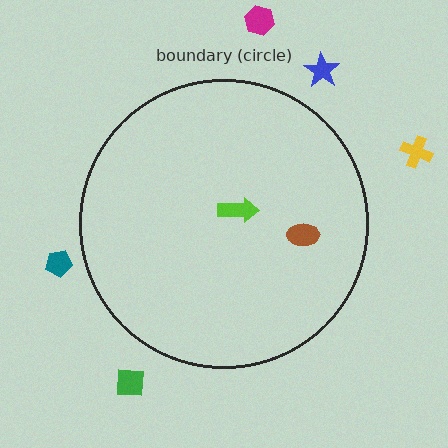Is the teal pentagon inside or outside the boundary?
Outside.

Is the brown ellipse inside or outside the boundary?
Inside.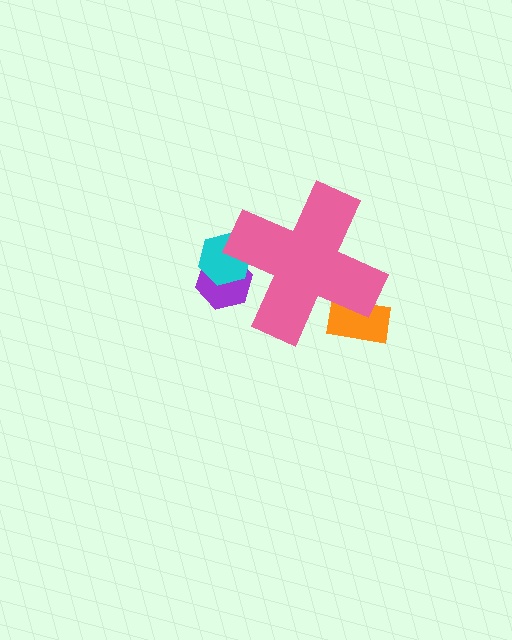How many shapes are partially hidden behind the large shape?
3 shapes are partially hidden.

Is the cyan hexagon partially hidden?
Yes, the cyan hexagon is partially hidden behind the pink cross.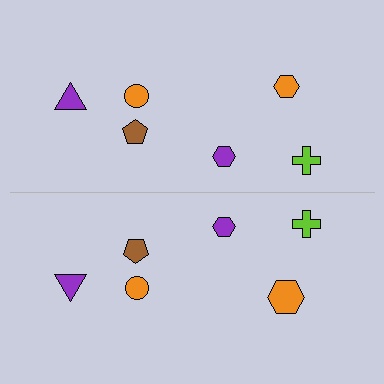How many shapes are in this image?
There are 12 shapes in this image.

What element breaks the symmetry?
The orange hexagon on the bottom side has a different size than its mirror counterpart.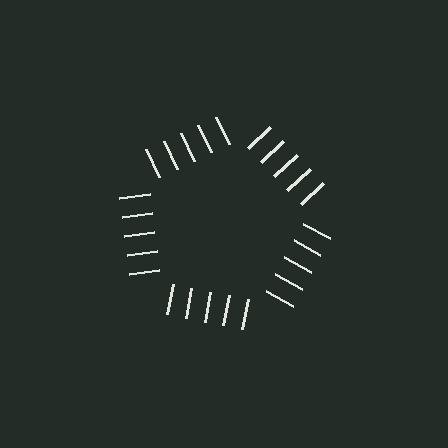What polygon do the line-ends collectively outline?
An illusory pentagon — the line segments terminate on its edges but no continuous stroke is drawn.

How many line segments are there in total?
25 — 5 along each of the 5 edges.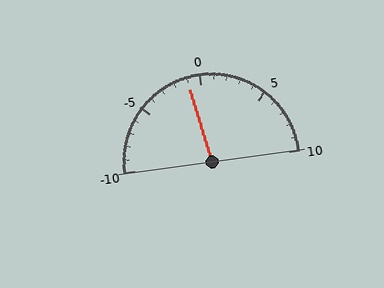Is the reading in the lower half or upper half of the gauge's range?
The reading is in the lower half of the range (-10 to 10).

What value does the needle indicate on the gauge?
The needle indicates approximately -1.